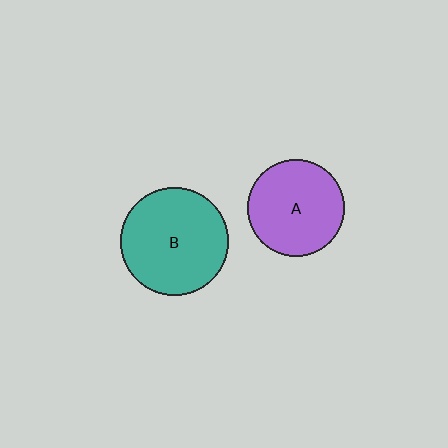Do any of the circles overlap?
No, none of the circles overlap.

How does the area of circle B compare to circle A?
Approximately 1.2 times.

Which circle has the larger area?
Circle B (teal).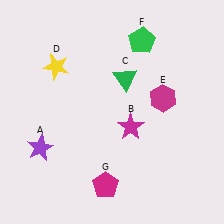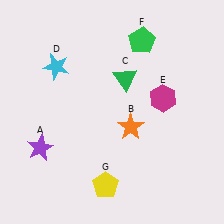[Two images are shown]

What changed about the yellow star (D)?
In Image 1, D is yellow. In Image 2, it changed to cyan.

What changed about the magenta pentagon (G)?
In Image 1, G is magenta. In Image 2, it changed to yellow.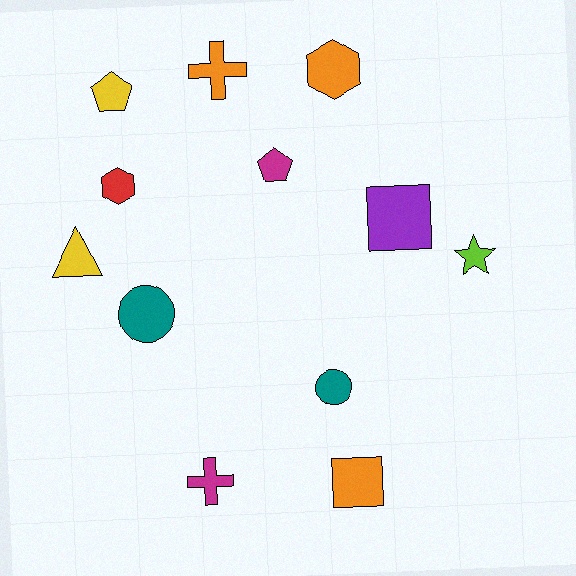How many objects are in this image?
There are 12 objects.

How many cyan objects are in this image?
There are no cyan objects.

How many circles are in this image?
There are 2 circles.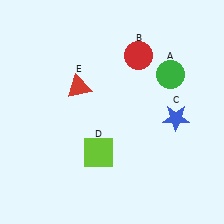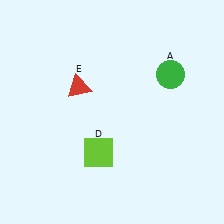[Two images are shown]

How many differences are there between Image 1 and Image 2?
There are 2 differences between the two images.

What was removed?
The blue star (C), the red circle (B) were removed in Image 2.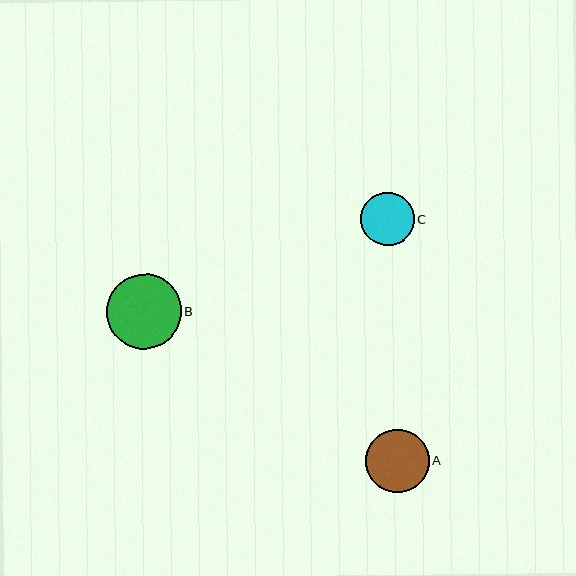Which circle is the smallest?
Circle C is the smallest with a size of approximately 53 pixels.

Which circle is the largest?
Circle B is the largest with a size of approximately 75 pixels.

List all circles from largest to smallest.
From largest to smallest: B, A, C.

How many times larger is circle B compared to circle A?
Circle B is approximately 1.2 times the size of circle A.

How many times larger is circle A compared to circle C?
Circle A is approximately 1.2 times the size of circle C.